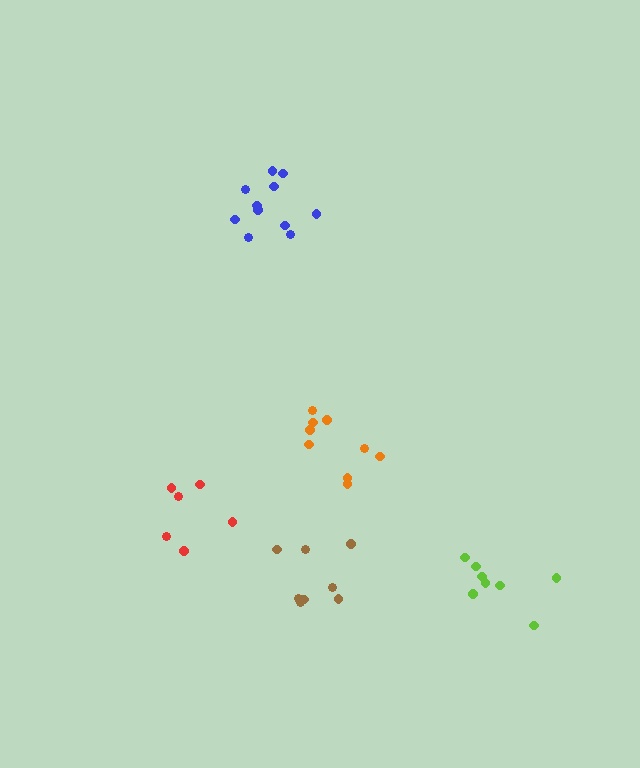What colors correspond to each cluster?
The clusters are colored: brown, red, blue, orange, lime.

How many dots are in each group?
Group 1: 8 dots, Group 2: 6 dots, Group 3: 11 dots, Group 4: 9 dots, Group 5: 8 dots (42 total).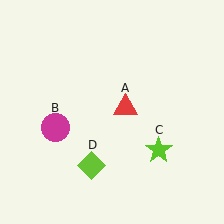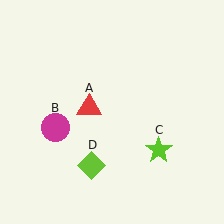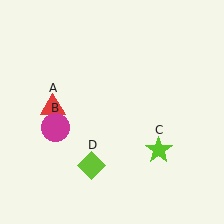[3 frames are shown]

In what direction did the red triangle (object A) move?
The red triangle (object A) moved left.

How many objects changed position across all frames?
1 object changed position: red triangle (object A).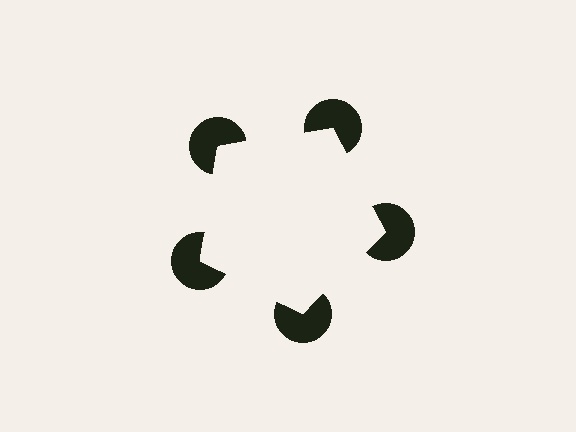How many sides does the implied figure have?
5 sides.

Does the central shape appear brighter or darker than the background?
It typically appears slightly brighter than the background, even though no actual brightness change is drawn.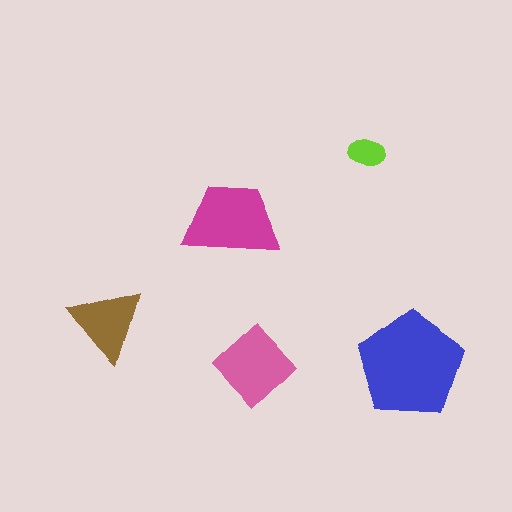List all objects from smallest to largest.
The lime ellipse, the brown triangle, the pink diamond, the magenta trapezoid, the blue pentagon.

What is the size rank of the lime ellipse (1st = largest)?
5th.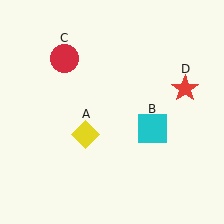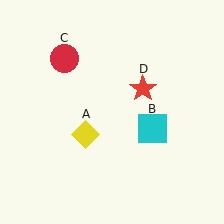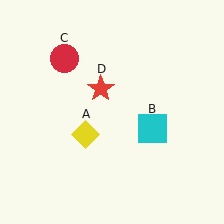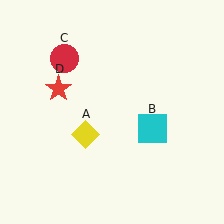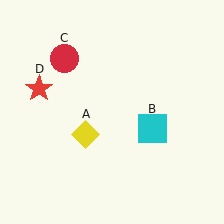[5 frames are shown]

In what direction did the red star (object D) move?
The red star (object D) moved left.